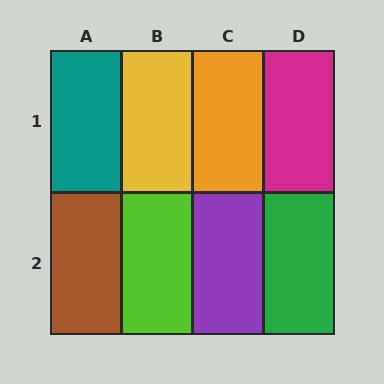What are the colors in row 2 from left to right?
Brown, lime, purple, green.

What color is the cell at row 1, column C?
Orange.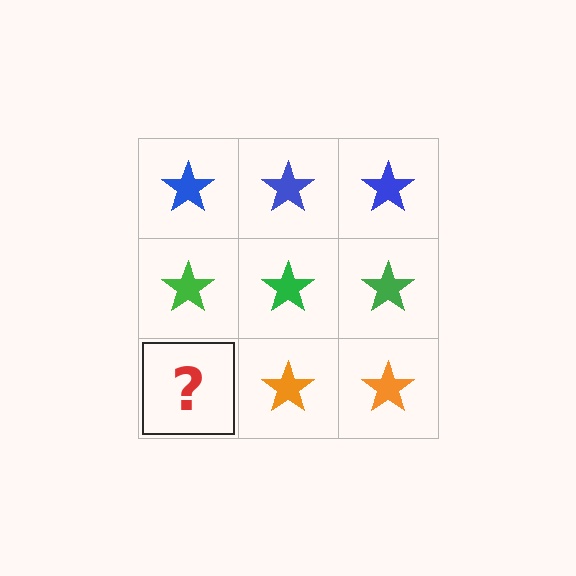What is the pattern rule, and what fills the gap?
The rule is that each row has a consistent color. The gap should be filled with an orange star.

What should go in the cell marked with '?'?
The missing cell should contain an orange star.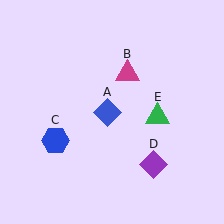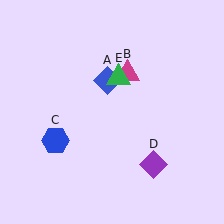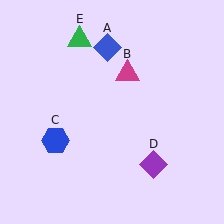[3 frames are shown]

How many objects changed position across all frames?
2 objects changed position: blue diamond (object A), green triangle (object E).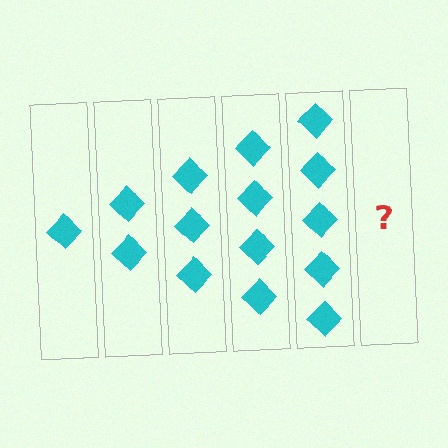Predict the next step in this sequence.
The next step is 6 diamonds.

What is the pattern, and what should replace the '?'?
The pattern is that each step adds one more diamond. The '?' should be 6 diamonds.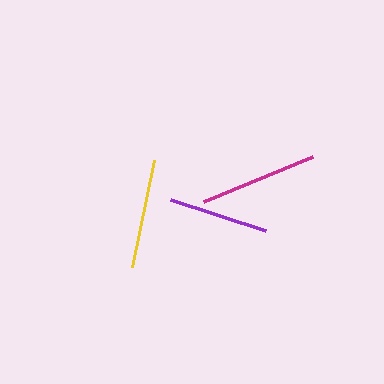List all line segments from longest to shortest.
From longest to shortest: magenta, yellow, purple.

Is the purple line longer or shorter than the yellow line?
The yellow line is longer than the purple line.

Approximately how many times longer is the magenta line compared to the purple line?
The magenta line is approximately 1.2 times the length of the purple line.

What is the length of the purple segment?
The purple segment is approximately 100 pixels long.